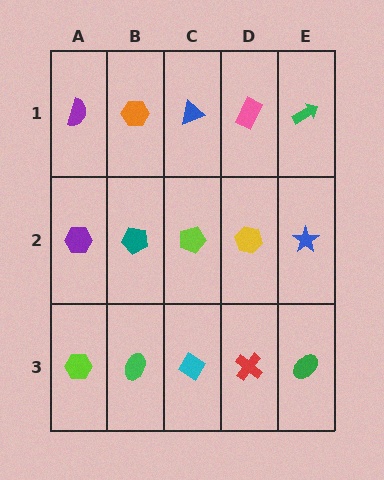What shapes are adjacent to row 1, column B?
A teal pentagon (row 2, column B), a purple semicircle (row 1, column A), a blue triangle (row 1, column C).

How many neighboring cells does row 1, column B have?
3.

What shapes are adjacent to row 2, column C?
A blue triangle (row 1, column C), a cyan diamond (row 3, column C), a teal pentagon (row 2, column B), a yellow hexagon (row 2, column D).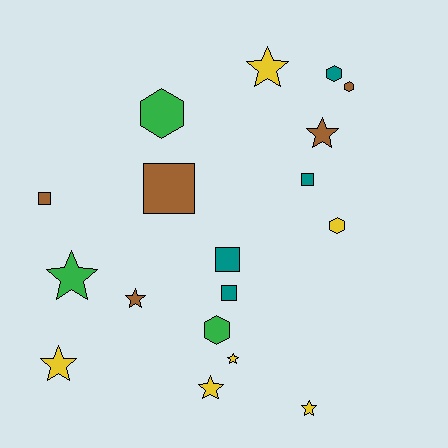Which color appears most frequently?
Yellow, with 6 objects.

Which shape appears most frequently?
Star, with 8 objects.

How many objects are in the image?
There are 18 objects.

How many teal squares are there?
There are 3 teal squares.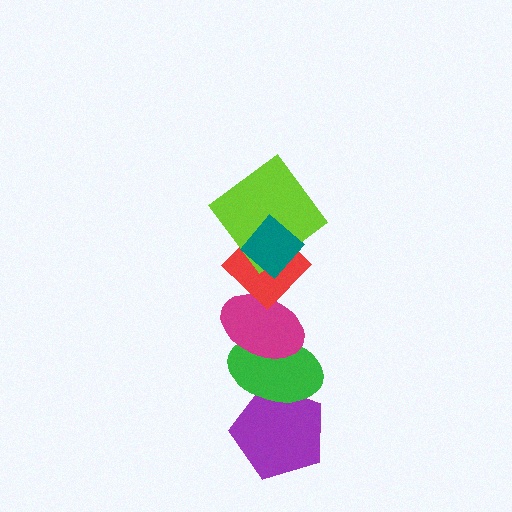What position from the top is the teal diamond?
The teal diamond is 1st from the top.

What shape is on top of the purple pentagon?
The green ellipse is on top of the purple pentagon.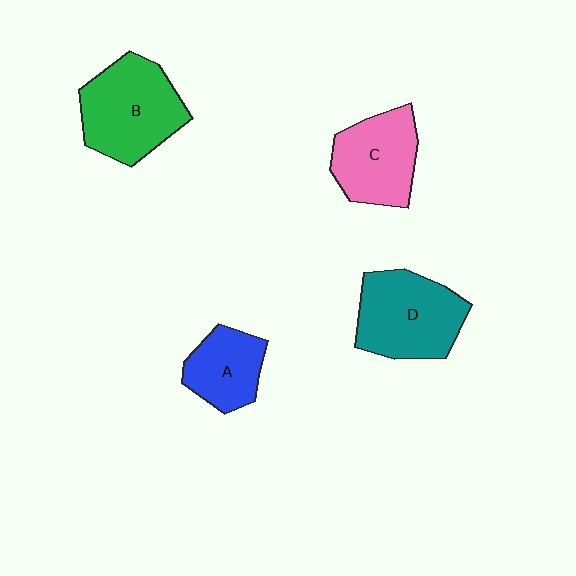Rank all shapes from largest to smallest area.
From largest to smallest: B (green), D (teal), C (pink), A (blue).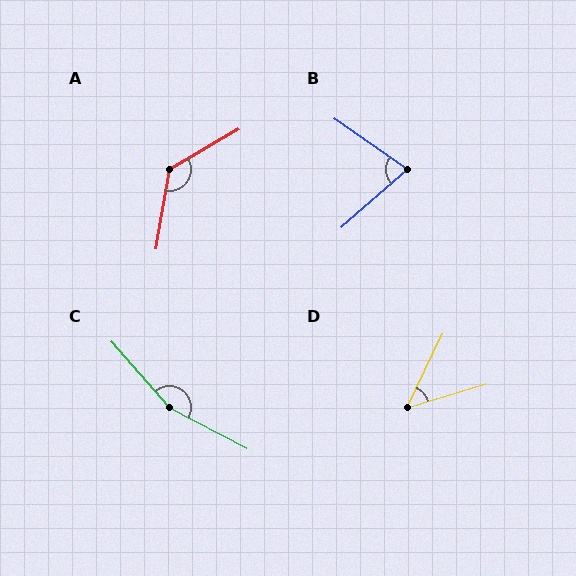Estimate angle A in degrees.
Approximately 130 degrees.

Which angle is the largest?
C, at approximately 159 degrees.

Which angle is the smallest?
D, at approximately 48 degrees.